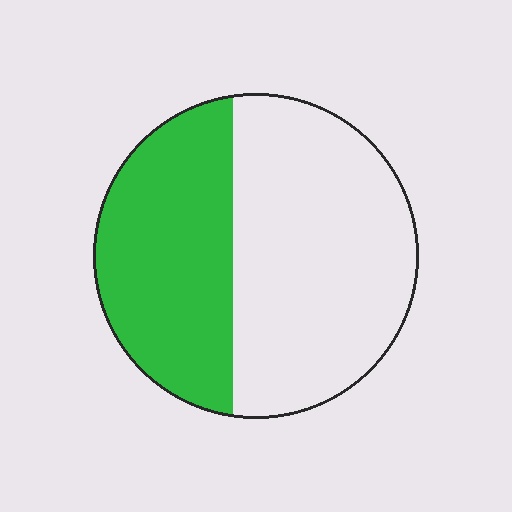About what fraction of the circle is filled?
About two fifths (2/5).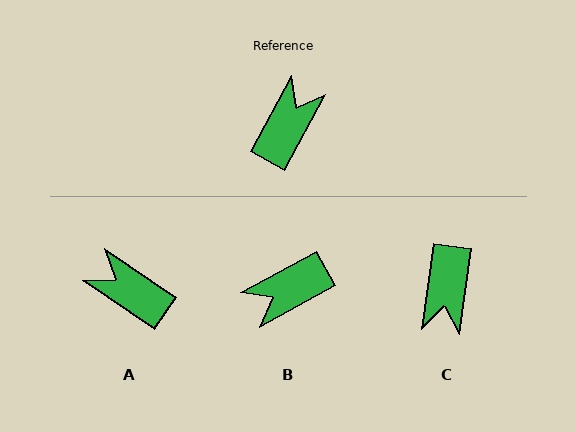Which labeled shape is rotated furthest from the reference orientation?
C, about 159 degrees away.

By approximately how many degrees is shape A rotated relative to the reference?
Approximately 85 degrees counter-clockwise.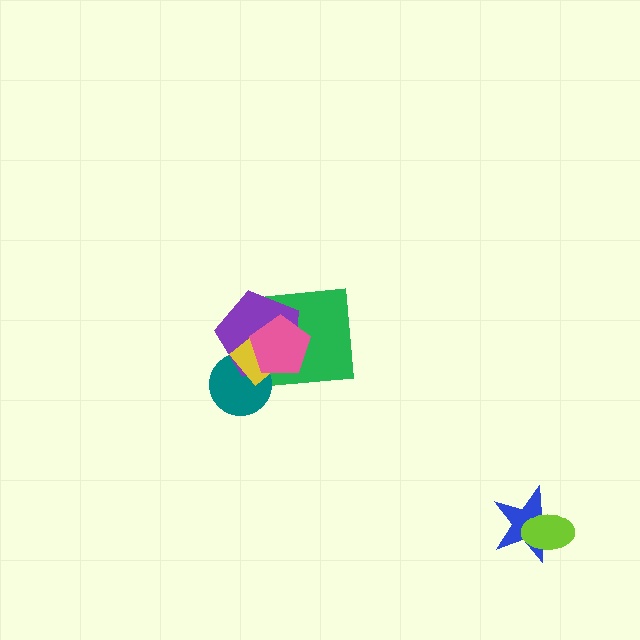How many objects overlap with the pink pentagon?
4 objects overlap with the pink pentagon.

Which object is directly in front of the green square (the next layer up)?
The purple pentagon is directly in front of the green square.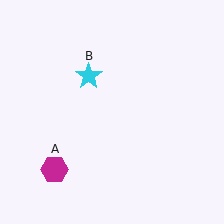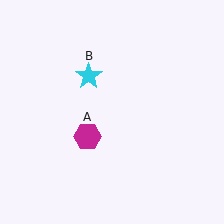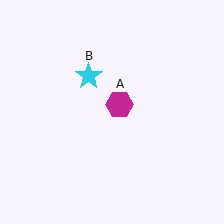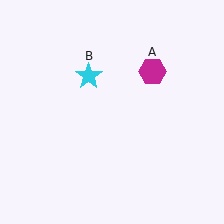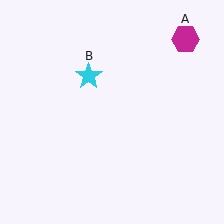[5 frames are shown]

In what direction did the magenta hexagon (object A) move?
The magenta hexagon (object A) moved up and to the right.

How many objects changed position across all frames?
1 object changed position: magenta hexagon (object A).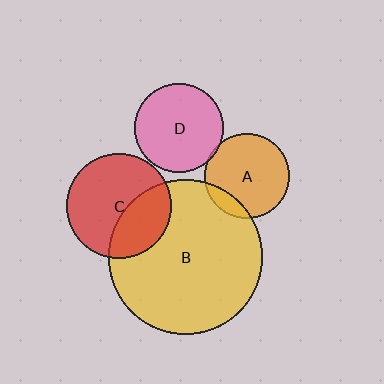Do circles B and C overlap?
Yes.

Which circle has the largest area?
Circle B (yellow).